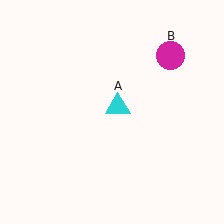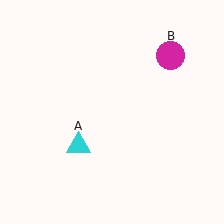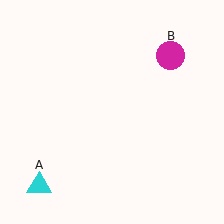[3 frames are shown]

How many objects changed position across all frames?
1 object changed position: cyan triangle (object A).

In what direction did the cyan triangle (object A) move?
The cyan triangle (object A) moved down and to the left.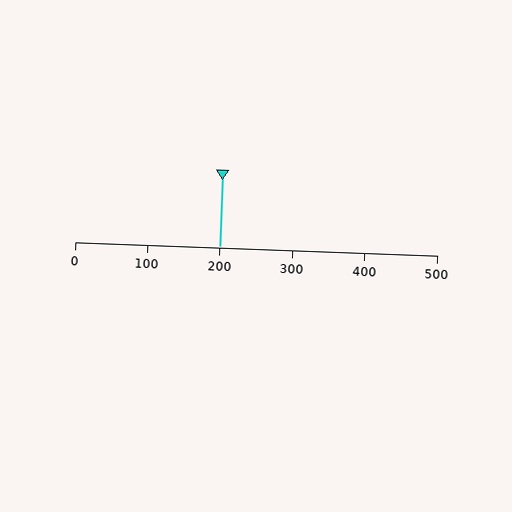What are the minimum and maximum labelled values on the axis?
The axis runs from 0 to 500.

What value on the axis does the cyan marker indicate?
The marker indicates approximately 200.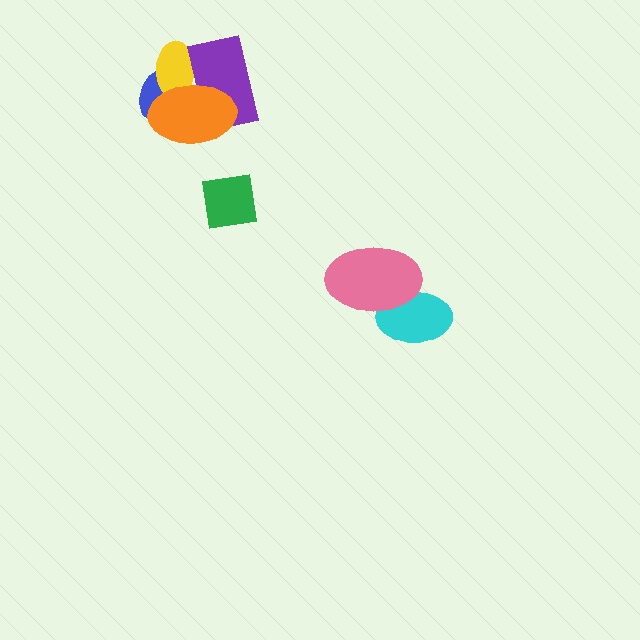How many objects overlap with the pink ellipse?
1 object overlaps with the pink ellipse.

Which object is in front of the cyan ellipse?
The pink ellipse is in front of the cyan ellipse.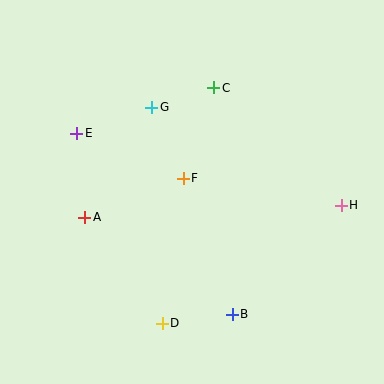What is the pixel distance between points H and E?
The distance between H and E is 274 pixels.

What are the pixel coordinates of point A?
Point A is at (85, 217).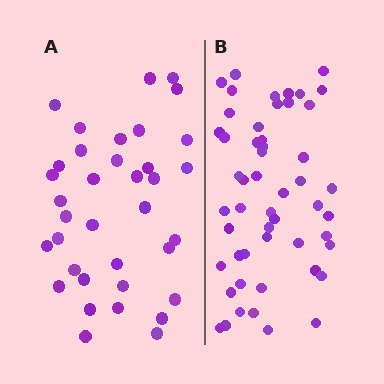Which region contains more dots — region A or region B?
Region B (the right region) has more dots.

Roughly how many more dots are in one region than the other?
Region B has approximately 15 more dots than region A.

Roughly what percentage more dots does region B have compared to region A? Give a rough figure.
About 45% more.